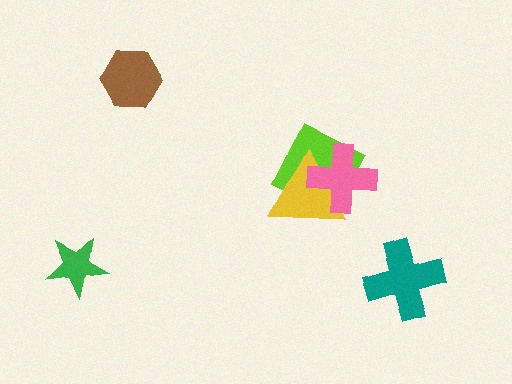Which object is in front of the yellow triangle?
The pink cross is in front of the yellow triangle.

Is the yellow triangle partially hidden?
Yes, it is partially covered by another shape.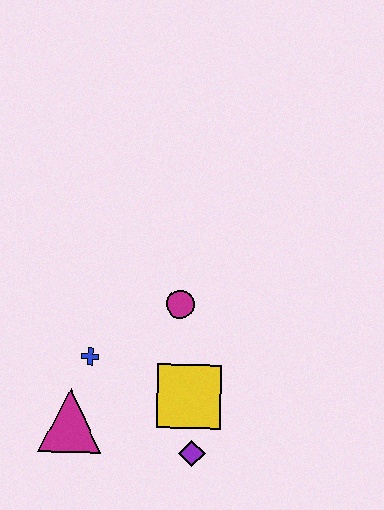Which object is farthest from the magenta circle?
The magenta triangle is farthest from the magenta circle.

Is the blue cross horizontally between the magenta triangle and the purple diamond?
Yes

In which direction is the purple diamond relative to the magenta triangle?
The purple diamond is to the right of the magenta triangle.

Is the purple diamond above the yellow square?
No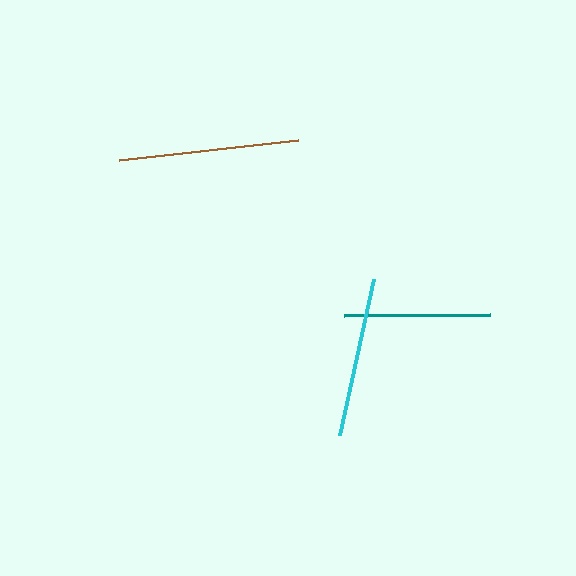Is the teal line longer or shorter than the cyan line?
The cyan line is longer than the teal line.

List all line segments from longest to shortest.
From longest to shortest: brown, cyan, teal.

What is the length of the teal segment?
The teal segment is approximately 146 pixels long.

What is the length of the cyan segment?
The cyan segment is approximately 160 pixels long.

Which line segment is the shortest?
The teal line is the shortest at approximately 146 pixels.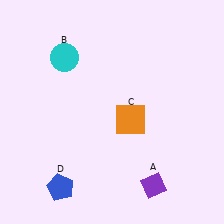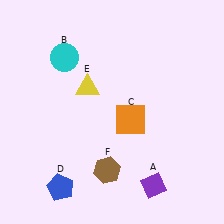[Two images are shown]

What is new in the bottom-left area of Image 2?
A brown hexagon (F) was added in the bottom-left area of Image 2.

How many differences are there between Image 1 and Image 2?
There are 2 differences between the two images.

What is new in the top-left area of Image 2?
A yellow triangle (E) was added in the top-left area of Image 2.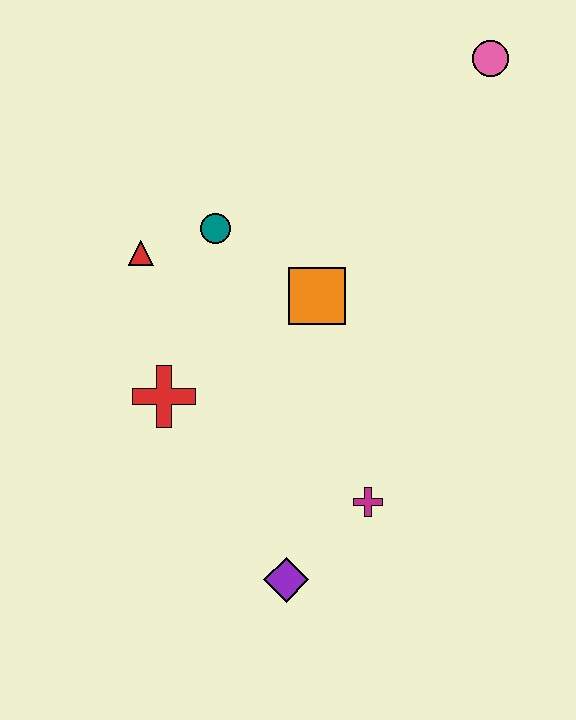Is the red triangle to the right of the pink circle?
No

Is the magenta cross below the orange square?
Yes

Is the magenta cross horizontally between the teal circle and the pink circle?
Yes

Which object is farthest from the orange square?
The pink circle is farthest from the orange square.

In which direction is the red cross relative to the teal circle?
The red cross is below the teal circle.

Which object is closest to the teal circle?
The red triangle is closest to the teal circle.